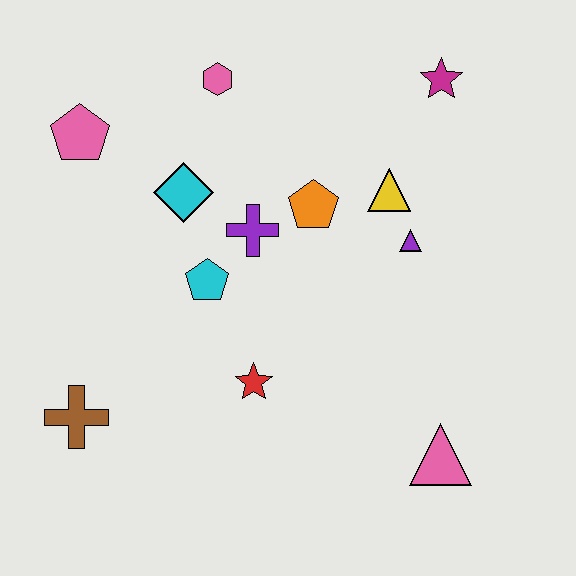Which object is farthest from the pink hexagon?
The pink triangle is farthest from the pink hexagon.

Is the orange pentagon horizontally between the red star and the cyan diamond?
No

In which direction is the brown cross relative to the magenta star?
The brown cross is to the left of the magenta star.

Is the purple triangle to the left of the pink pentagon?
No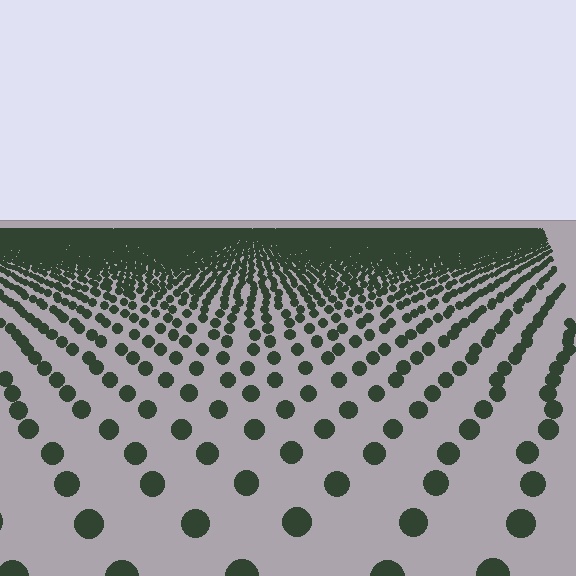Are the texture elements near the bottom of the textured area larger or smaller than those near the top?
Larger. Near the bottom, elements are closer to the viewer and appear at a bigger on-screen size.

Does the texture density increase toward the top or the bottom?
Density increases toward the top.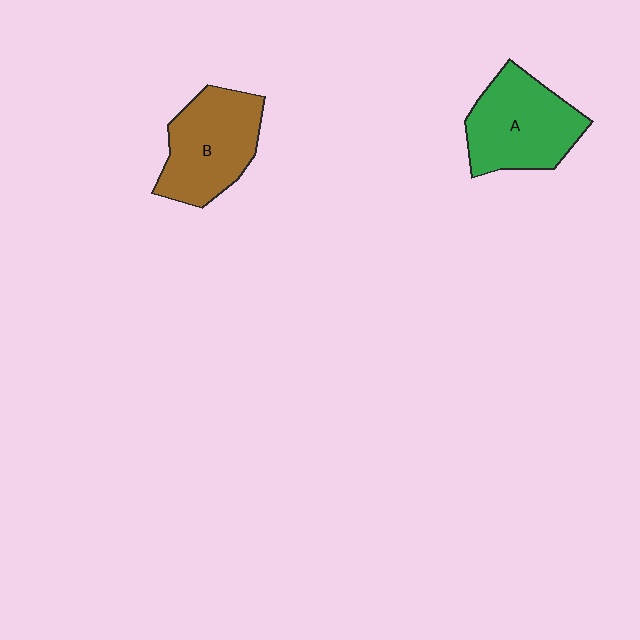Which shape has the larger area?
Shape A (green).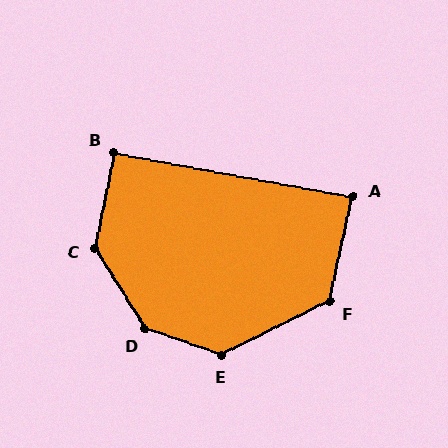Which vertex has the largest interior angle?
D, at approximately 141 degrees.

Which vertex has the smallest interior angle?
A, at approximately 88 degrees.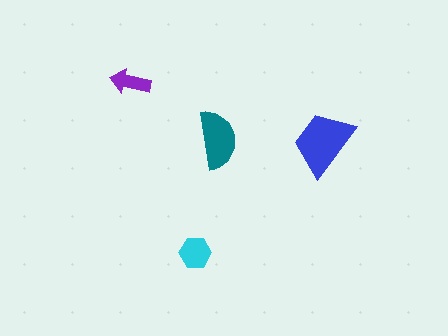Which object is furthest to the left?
The purple arrow is leftmost.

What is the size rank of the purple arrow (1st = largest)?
4th.